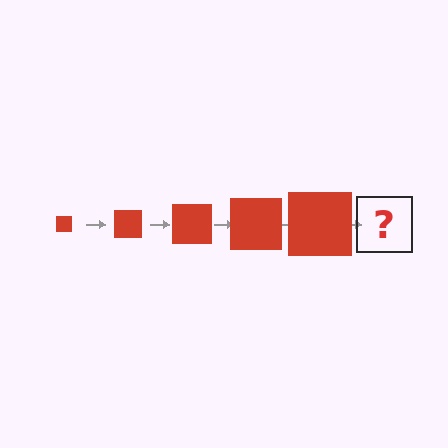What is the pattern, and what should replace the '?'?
The pattern is that the square gets progressively larger each step. The '?' should be a red square, larger than the previous one.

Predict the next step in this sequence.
The next step is a red square, larger than the previous one.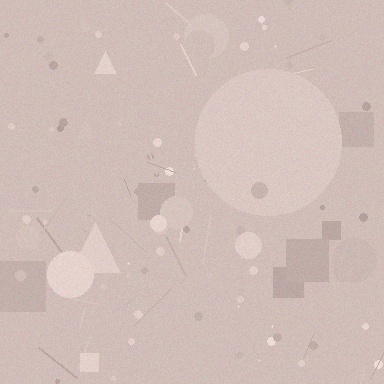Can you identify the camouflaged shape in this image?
The camouflaged shape is a circle.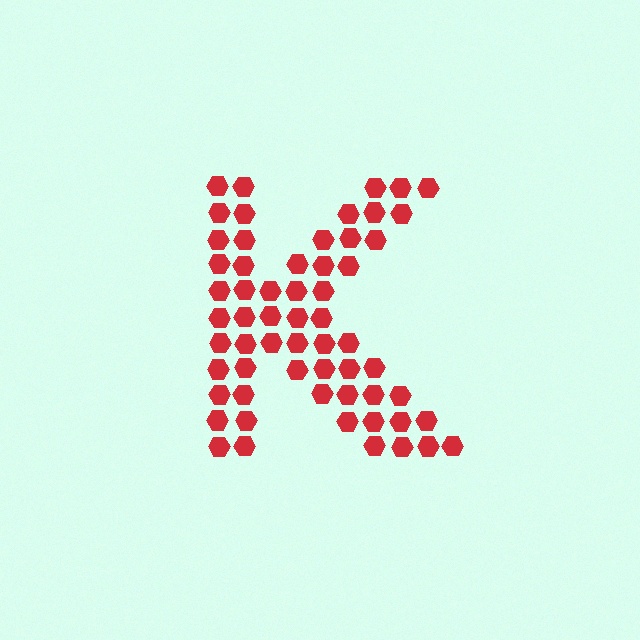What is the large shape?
The large shape is the letter K.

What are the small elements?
The small elements are hexagons.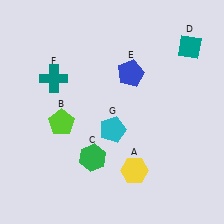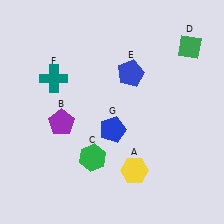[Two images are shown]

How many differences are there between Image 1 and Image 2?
There are 3 differences between the two images.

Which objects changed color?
B changed from lime to purple. D changed from teal to green. G changed from cyan to blue.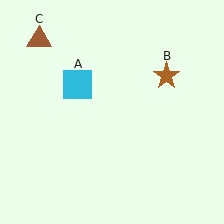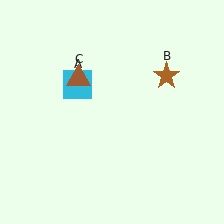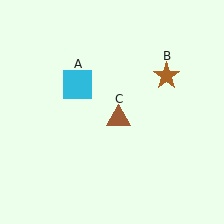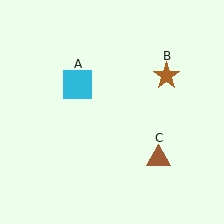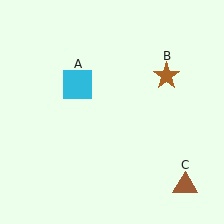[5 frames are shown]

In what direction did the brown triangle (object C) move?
The brown triangle (object C) moved down and to the right.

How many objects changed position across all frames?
1 object changed position: brown triangle (object C).